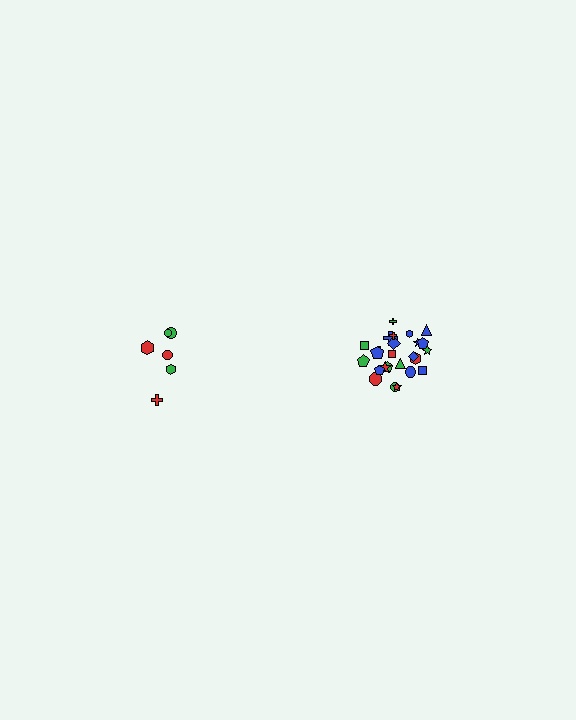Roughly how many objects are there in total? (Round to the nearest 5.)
Roughly 30 objects in total.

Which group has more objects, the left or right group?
The right group.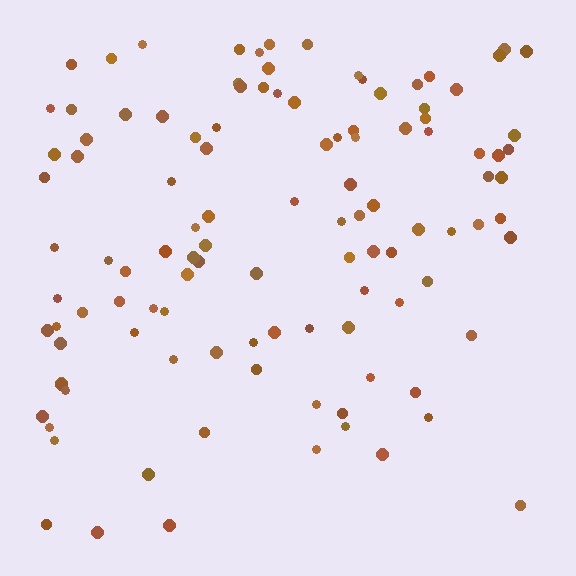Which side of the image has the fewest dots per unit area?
The bottom.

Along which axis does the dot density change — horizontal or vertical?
Vertical.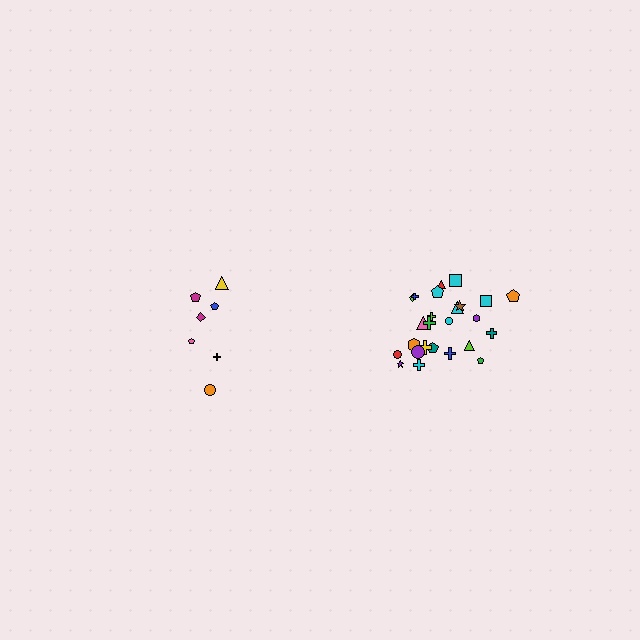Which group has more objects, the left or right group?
The right group.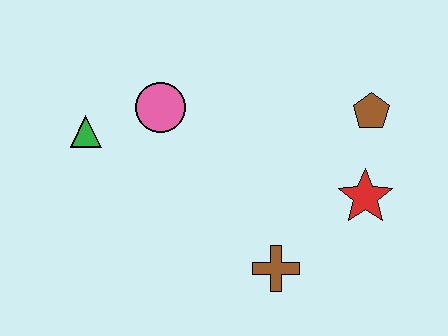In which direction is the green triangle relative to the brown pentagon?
The green triangle is to the left of the brown pentagon.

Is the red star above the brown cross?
Yes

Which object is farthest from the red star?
The green triangle is farthest from the red star.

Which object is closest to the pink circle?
The green triangle is closest to the pink circle.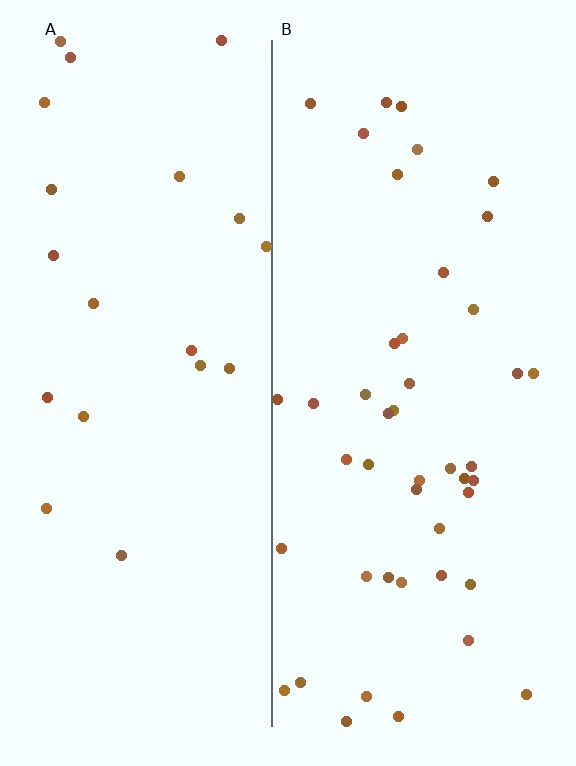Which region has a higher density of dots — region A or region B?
B (the right).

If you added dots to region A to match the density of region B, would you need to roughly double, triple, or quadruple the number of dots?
Approximately double.